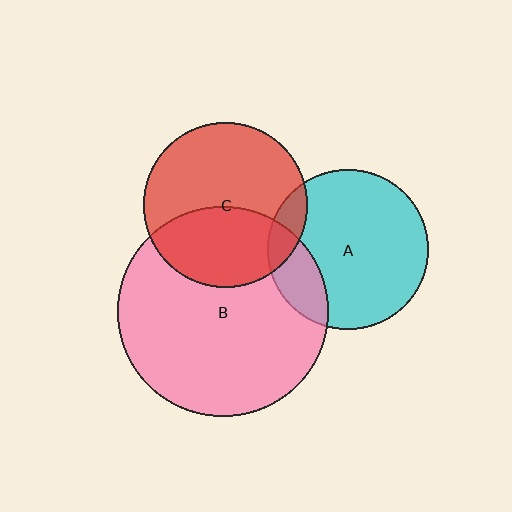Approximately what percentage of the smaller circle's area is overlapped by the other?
Approximately 40%.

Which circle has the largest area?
Circle B (pink).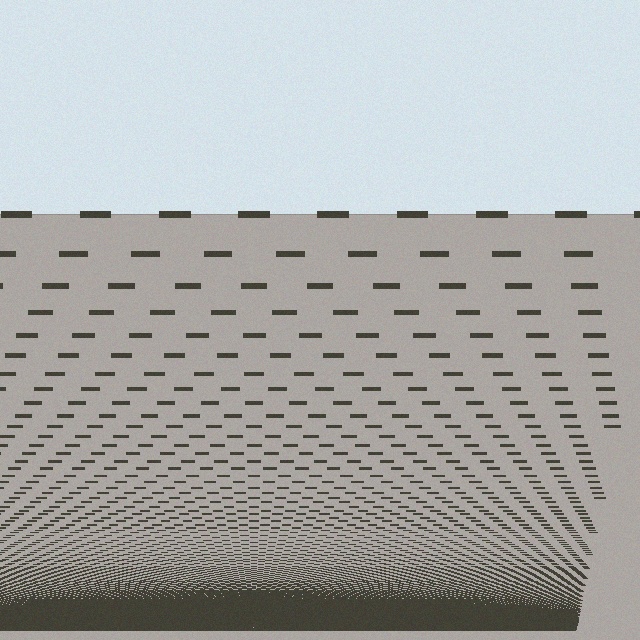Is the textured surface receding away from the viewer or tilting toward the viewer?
The surface appears to tilt toward the viewer. Texture elements get larger and sparser toward the top.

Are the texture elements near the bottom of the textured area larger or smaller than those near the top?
Smaller. The gradient is inverted — elements near the bottom are smaller and denser.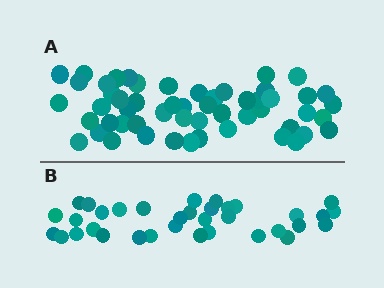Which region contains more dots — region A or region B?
Region A (the top region) has more dots.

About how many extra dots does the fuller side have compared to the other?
Region A has approximately 20 more dots than region B.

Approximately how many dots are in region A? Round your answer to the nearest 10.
About 50 dots. (The exact count is 54, which rounds to 50.)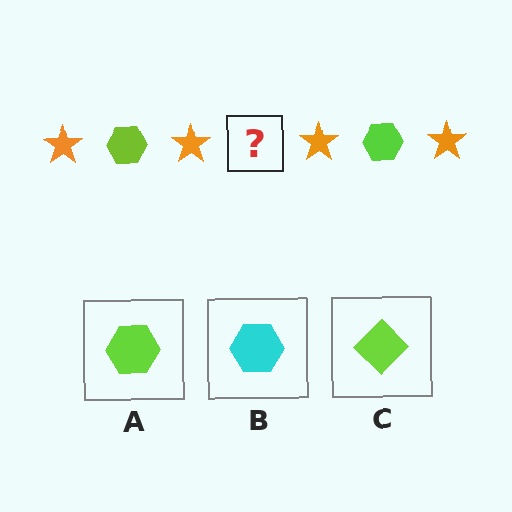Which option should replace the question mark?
Option A.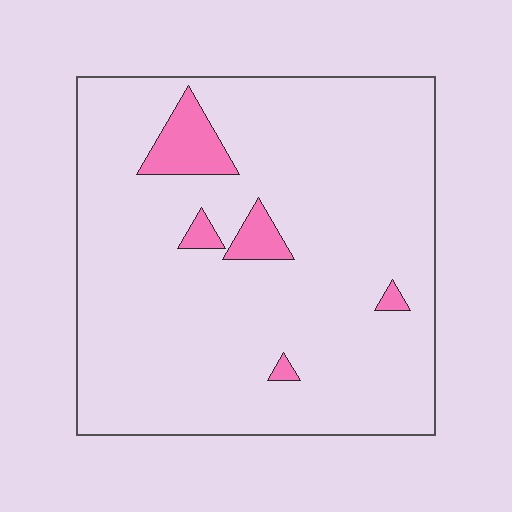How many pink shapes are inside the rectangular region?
5.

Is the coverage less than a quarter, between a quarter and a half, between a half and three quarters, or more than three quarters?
Less than a quarter.